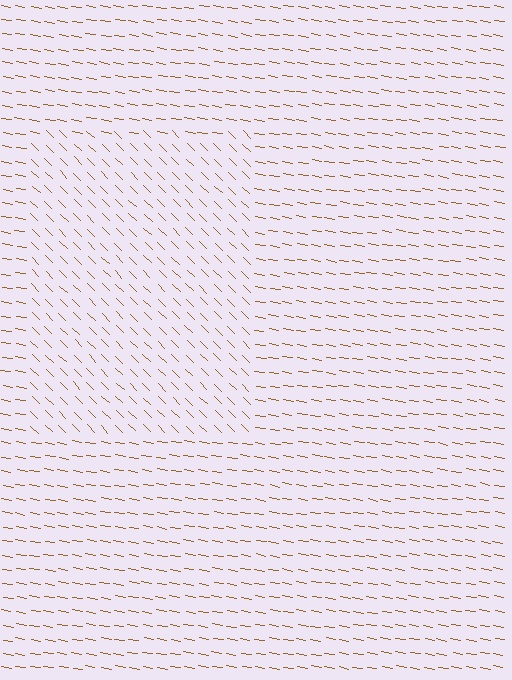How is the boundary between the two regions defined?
The boundary is defined purely by a change in line orientation (approximately 35 degrees difference). All lines are the same color and thickness.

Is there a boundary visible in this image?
Yes, there is a texture boundary formed by a change in line orientation.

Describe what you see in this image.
The image is filled with small brown line segments. A rectangle region in the image has lines oriented differently from the surrounding lines, creating a visible texture boundary.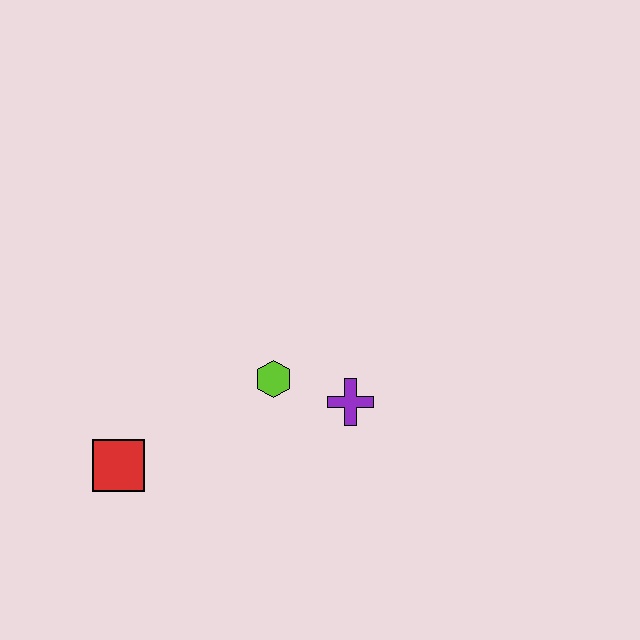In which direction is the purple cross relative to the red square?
The purple cross is to the right of the red square.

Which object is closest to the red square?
The lime hexagon is closest to the red square.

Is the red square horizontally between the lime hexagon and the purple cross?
No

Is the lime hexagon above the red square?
Yes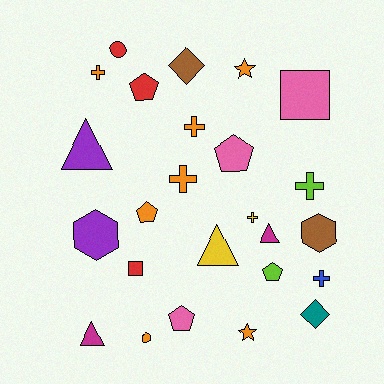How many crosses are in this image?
There are 6 crosses.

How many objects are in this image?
There are 25 objects.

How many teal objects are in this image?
There is 1 teal object.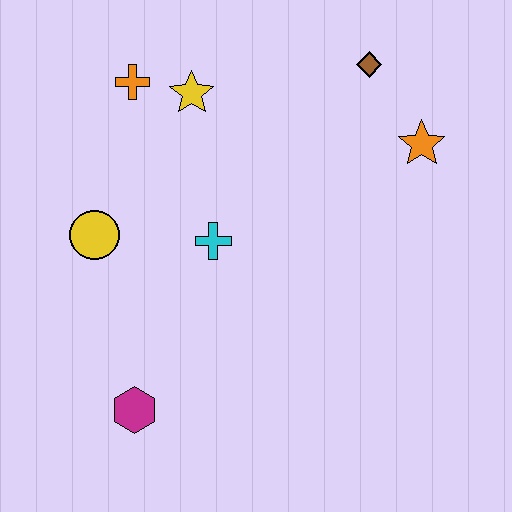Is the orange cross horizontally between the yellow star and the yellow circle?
Yes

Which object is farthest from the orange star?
The magenta hexagon is farthest from the orange star.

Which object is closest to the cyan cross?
The yellow circle is closest to the cyan cross.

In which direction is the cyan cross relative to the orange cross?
The cyan cross is below the orange cross.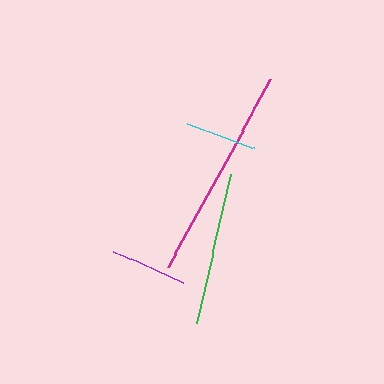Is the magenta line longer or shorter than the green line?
The magenta line is longer than the green line.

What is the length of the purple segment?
The purple segment is approximately 76 pixels long.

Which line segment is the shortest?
The cyan line is the shortest at approximately 71 pixels.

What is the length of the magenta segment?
The magenta segment is approximately 213 pixels long.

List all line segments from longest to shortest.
From longest to shortest: magenta, green, purple, cyan.